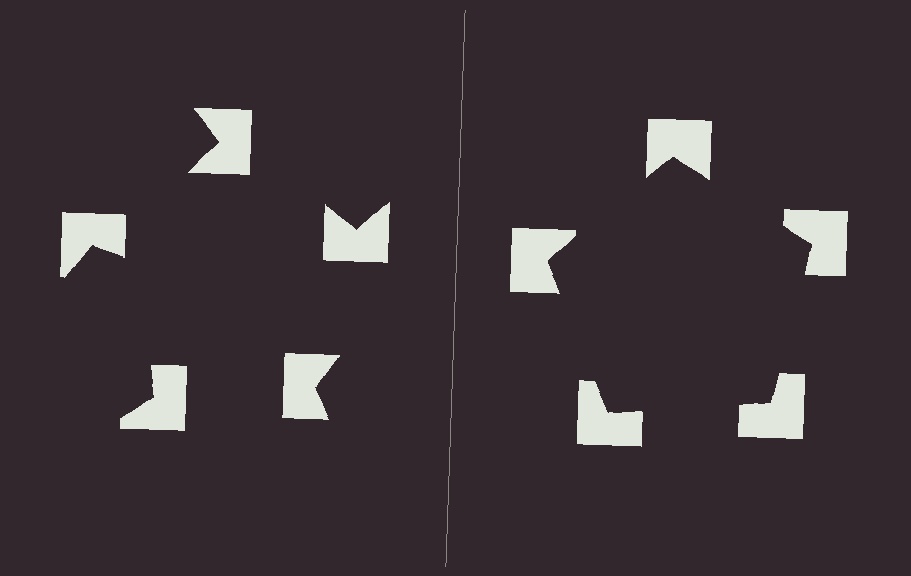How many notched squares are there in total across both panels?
10 — 5 on each side.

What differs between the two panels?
The notched squares are positioned identically on both sides; only the wedge orientations differ. On the right they align to a pentagon; on the left they are misaligned.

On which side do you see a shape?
An illusory pentagon appears on the right side. On the left side the wedge cuts are rotated, so no coherent shape forms.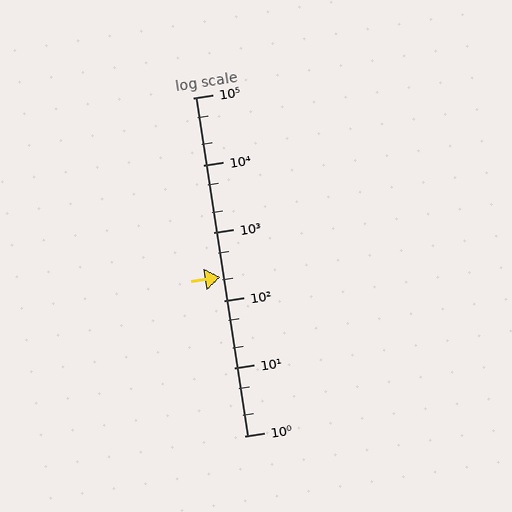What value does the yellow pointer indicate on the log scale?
The pointer indicates approximately 220.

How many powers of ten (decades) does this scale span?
The scale spans 5 decades, from 1 to 100000.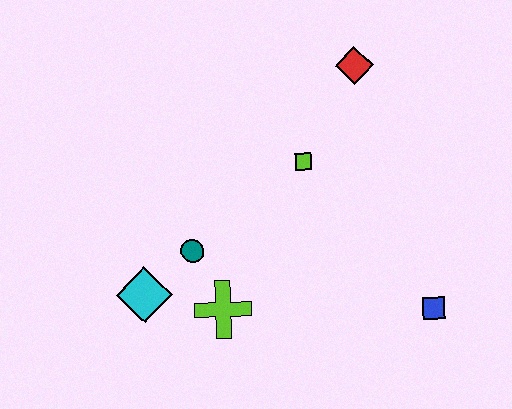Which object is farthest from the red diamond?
The cyan diamond is farthest from the red diamond.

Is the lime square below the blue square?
No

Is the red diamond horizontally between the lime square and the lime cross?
No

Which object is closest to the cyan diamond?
The teal circle is closest to the cyan diamond.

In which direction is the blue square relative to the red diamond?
The blue square is below the red diamond.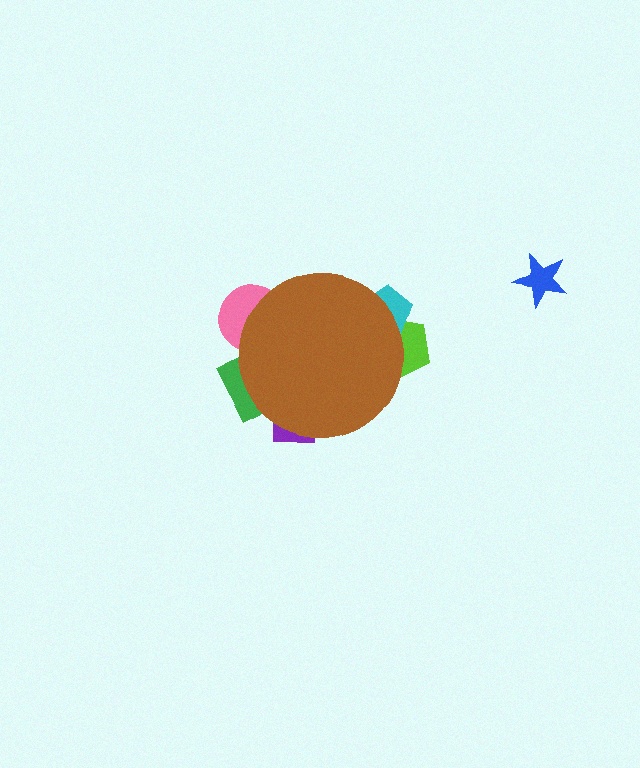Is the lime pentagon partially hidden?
Yes, the lime pentagon is partially hidden behind the brown circle.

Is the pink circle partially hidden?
Yes, the pink circle is partially hidden behind the brown circle.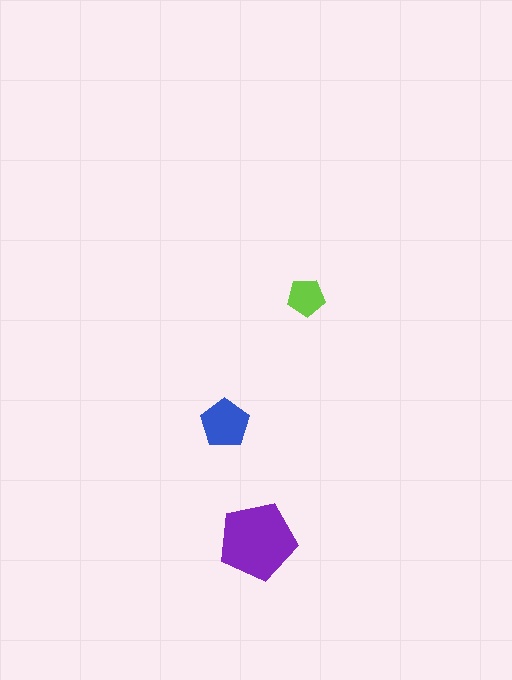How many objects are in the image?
There are 3 objects in the image.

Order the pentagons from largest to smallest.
the purple one, the blue one, the lime one.